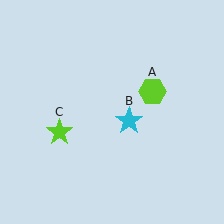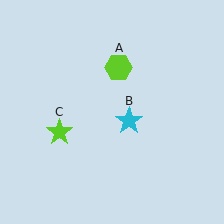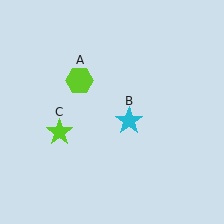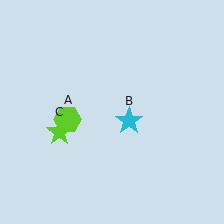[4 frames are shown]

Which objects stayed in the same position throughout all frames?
Cyan star (object B) and lime star (object C) remained stationary.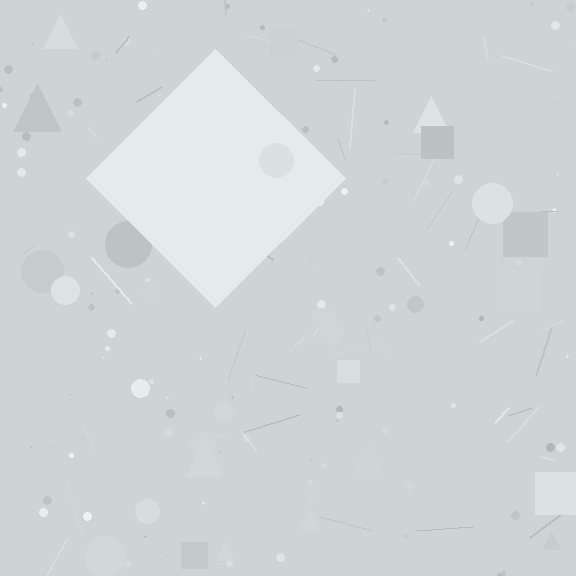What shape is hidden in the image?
A diamond is hidden in the image.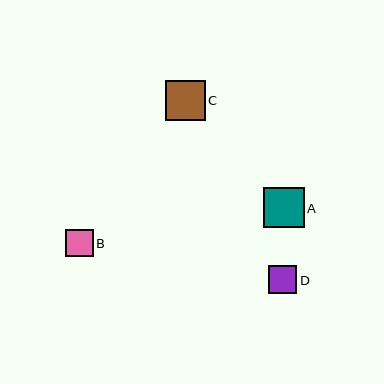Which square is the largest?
Square A is the largest with a size of approximately 40 pixels.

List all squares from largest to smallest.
From largest to smallest: A, C, D, B.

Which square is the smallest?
Square B is the smallest with a size of approximately 27 pixels.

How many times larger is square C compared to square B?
Square C is approximately 1.5 times the size of square B.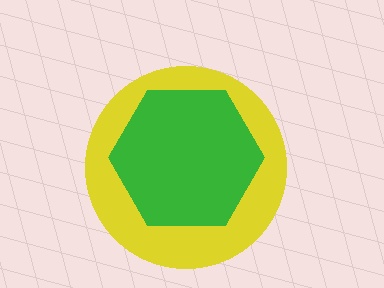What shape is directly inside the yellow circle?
The green hexagon.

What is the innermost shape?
The green hexagon.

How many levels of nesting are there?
2.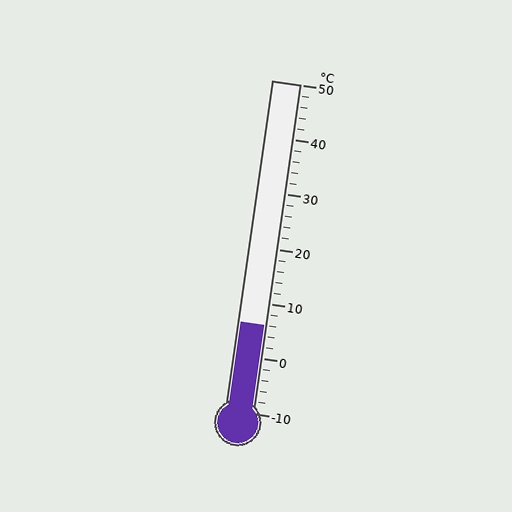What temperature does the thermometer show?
The thermometer shows approximately 6°C.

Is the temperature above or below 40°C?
The temperature is below 40°C.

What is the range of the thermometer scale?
The thermometer scale ranges from -10°C to 50°C.